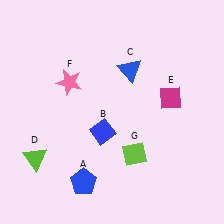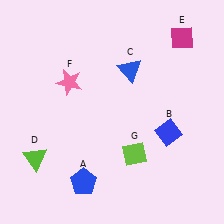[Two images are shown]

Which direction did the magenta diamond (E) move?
The magenta diamond (E) moved up.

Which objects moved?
The objects that moved are: the blue diamond (B), the magenta diamond (E).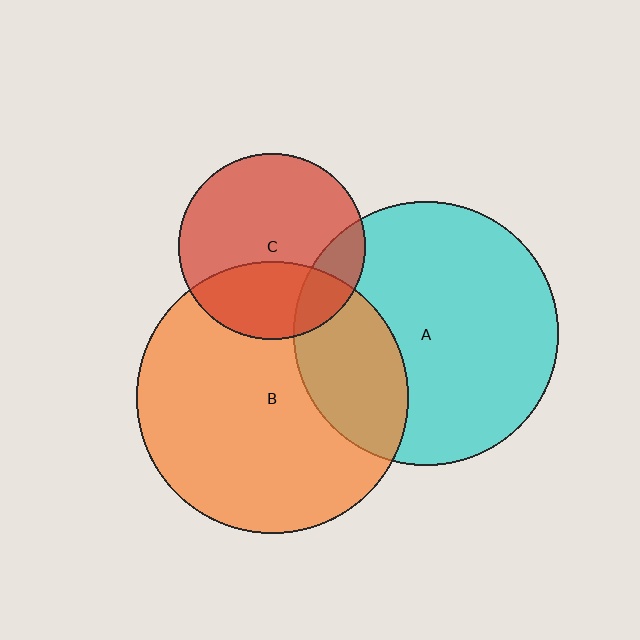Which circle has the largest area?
Circle B (orange).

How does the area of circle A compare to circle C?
Approximately 2.0 times.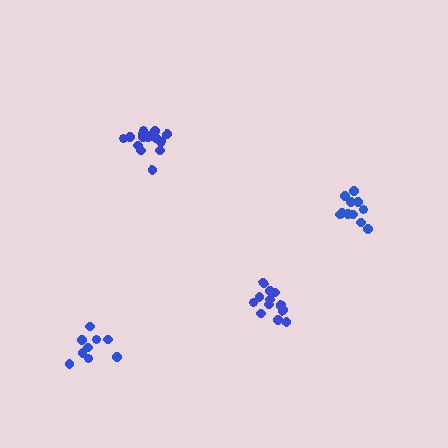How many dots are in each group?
Group 1: 15 dots, Group 2: 11 dots, Group 3: 13 dots, Group 4: 9 dots (48 total).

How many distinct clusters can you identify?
There are 4 distinct clusters.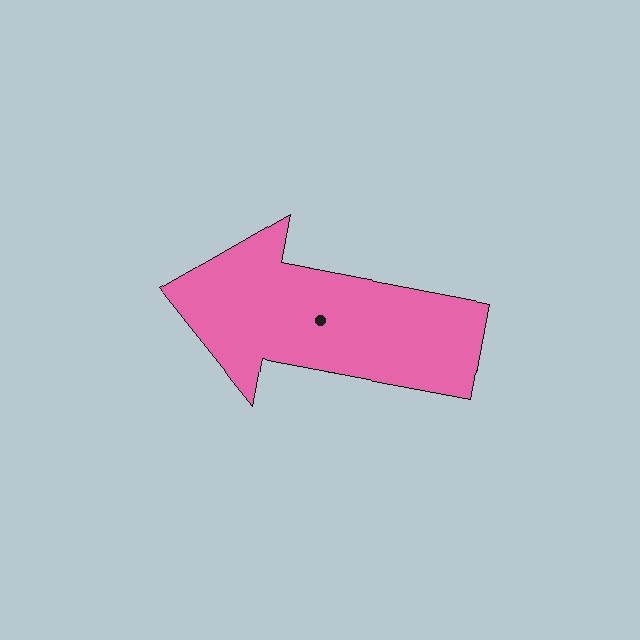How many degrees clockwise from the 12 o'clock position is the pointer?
Approximately 281 degrees.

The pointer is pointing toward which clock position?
Roughly 9 o'clock.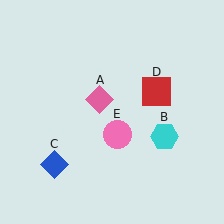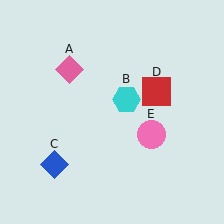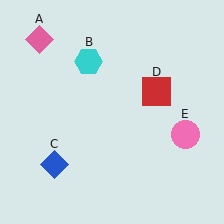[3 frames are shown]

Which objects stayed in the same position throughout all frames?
Blue diamond (object C) and red square (object D) remained stationary.